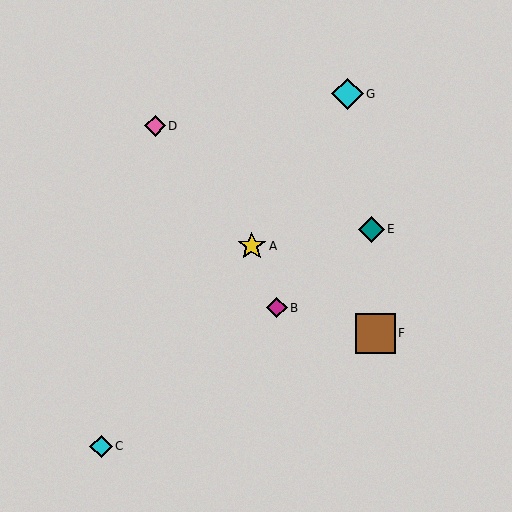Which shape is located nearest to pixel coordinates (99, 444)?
The cyan diamond (labeled C) at (101, 446) is nearest to that location.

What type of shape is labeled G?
Shape G is a cyan diamond.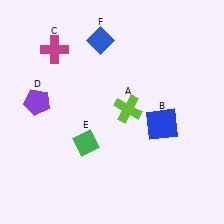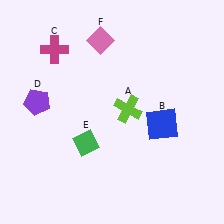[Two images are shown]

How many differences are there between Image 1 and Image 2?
There is 1 difference between the two images.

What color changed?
The diamond (F) changed from blue in Image 1 to pink in Image 2.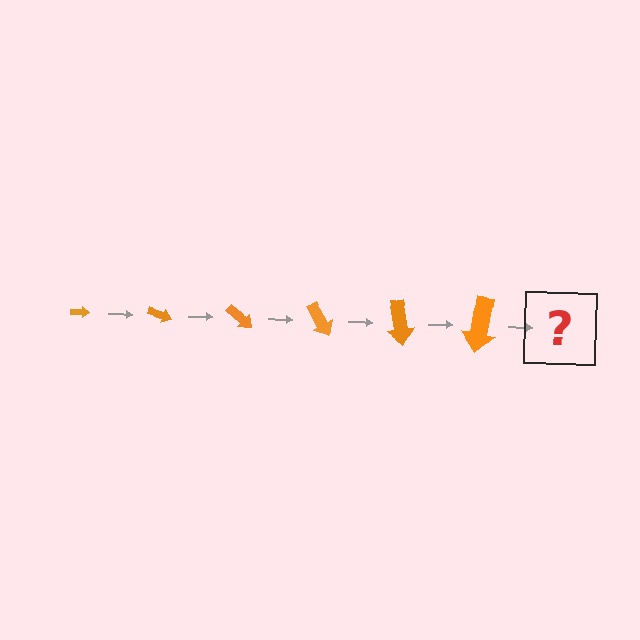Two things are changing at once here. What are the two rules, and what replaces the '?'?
The two rules are that the arrow grows larger each step and it rotates 20 degrees each step. The '?' should be an arrow, larger than the previous one and rotated 120 degrees from the start.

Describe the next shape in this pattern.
It should be an arrow, larger than the previous one and rotated 120 degrees from the start.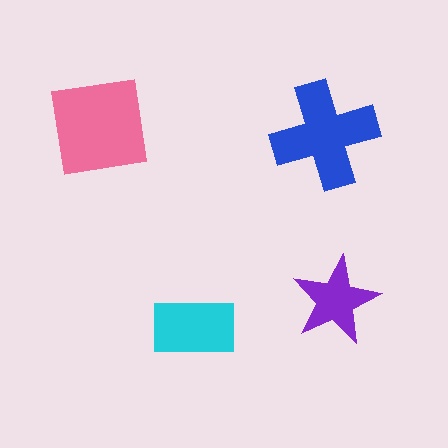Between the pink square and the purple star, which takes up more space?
The pink square.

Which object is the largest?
The pink square.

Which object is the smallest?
The purple star.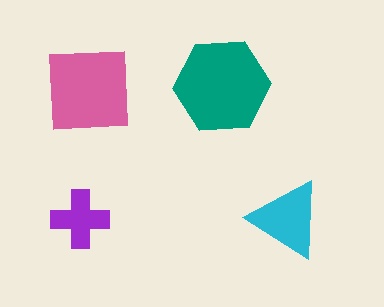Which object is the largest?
The teal hexagon.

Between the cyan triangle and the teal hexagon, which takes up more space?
The teal hexagon.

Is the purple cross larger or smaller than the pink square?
Smaller.